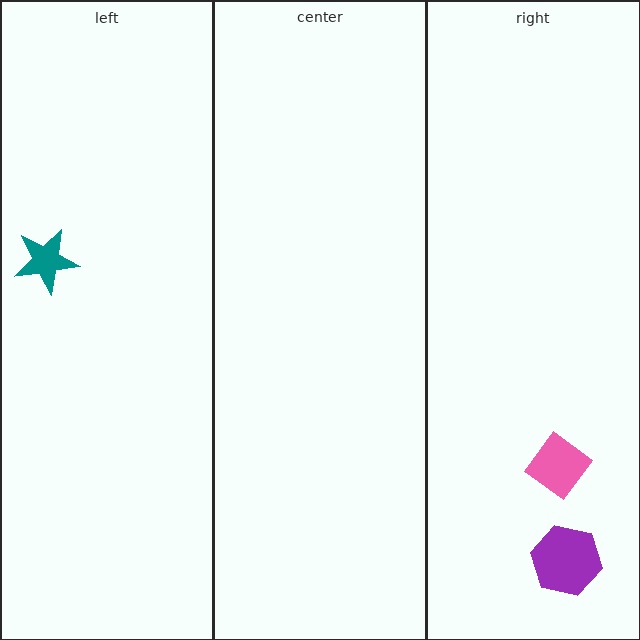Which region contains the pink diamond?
The right region.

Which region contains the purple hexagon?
The right region.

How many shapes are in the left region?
1.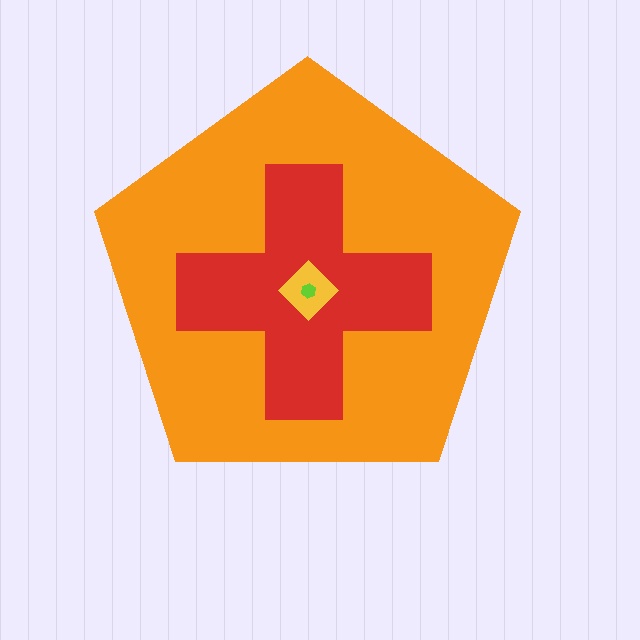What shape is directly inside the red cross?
The yellow diamond.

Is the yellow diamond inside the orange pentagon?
Yes.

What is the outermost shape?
The orange pentagon.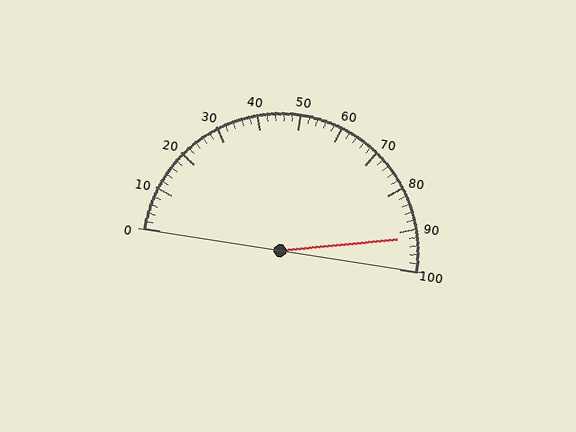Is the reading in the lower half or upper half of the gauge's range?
The reading is in the upper half of the range (0 to 100).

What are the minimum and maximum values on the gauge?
The gauge ranges from 0 to 100.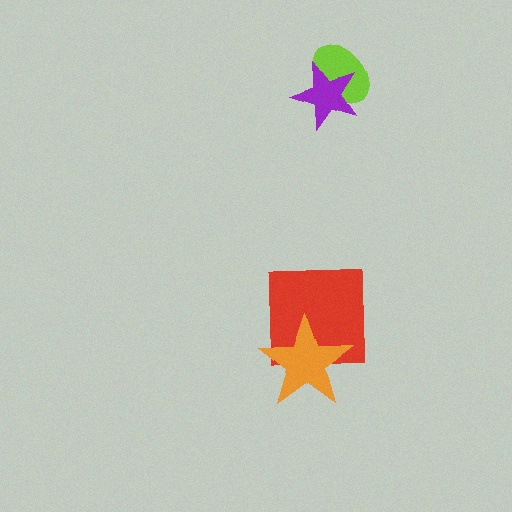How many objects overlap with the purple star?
1 object overlaps with the purple star.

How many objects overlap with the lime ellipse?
1 object overlaps with the lime ellipse.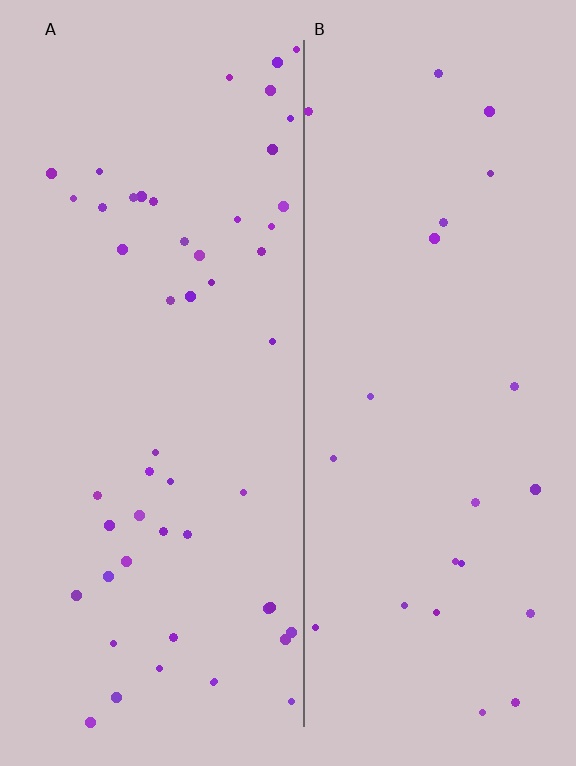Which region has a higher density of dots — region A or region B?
A (the left).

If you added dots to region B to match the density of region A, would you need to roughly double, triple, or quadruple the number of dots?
Approximately double.